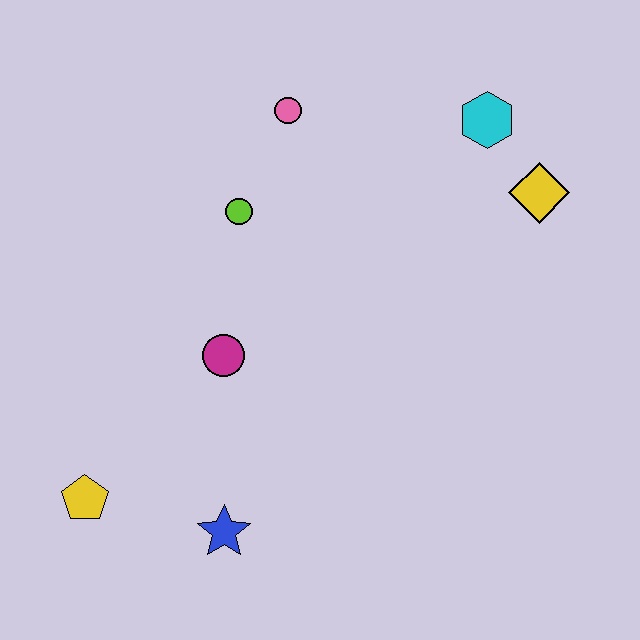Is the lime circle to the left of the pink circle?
Yes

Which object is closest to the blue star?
The yellow pentagon is closest to the blue star.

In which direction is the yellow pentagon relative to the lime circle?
The yellow pentagon is below the lime circle.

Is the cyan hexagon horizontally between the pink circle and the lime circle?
No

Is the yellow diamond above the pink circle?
No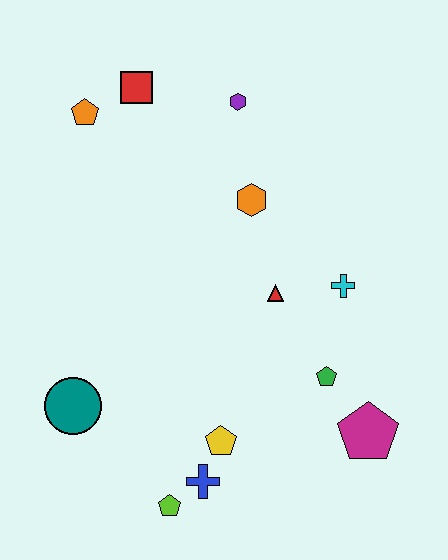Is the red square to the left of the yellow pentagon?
Yes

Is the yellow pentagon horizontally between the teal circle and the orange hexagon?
Yes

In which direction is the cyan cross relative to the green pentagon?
The cyan cross is above the green pentagon.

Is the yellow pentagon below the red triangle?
Yes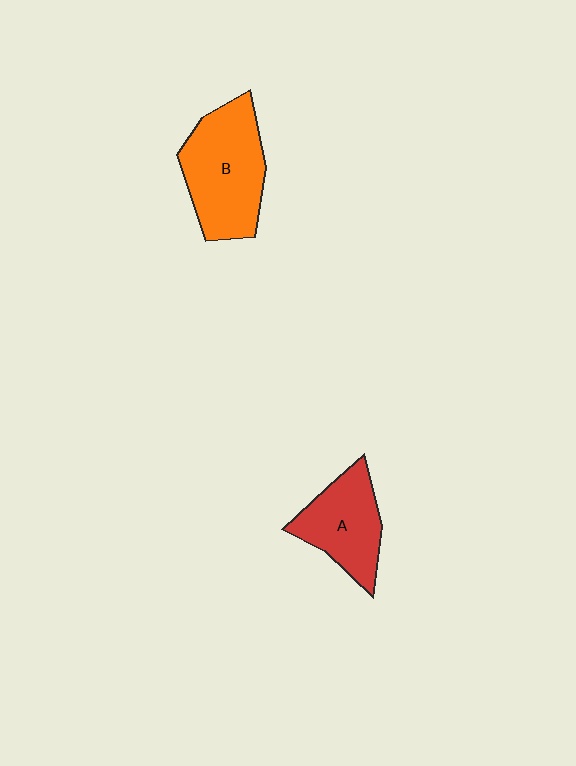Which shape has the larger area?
Shape B (orange).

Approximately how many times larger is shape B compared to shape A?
Approximately 1.4 times.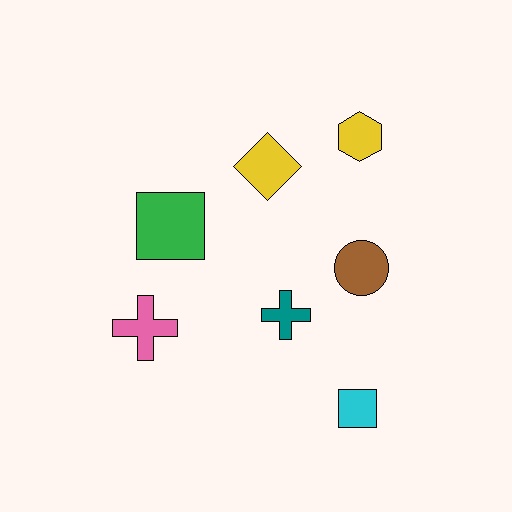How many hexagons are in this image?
There is 1 hexagon.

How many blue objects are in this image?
There are no blue objects.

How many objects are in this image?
There are 7 objects.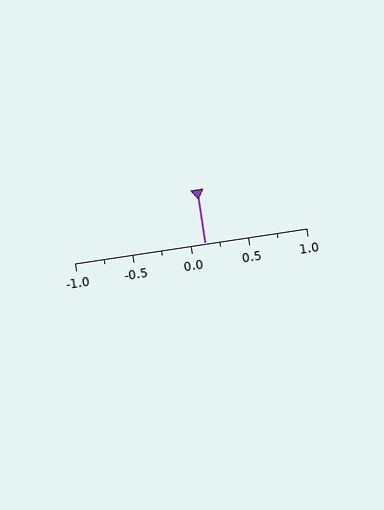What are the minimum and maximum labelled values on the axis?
The axis runs from -1.0 to 1.0.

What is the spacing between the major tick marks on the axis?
The major ticks are spaced 0.5 apart.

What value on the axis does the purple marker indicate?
The marker indicates approximately 0.12.